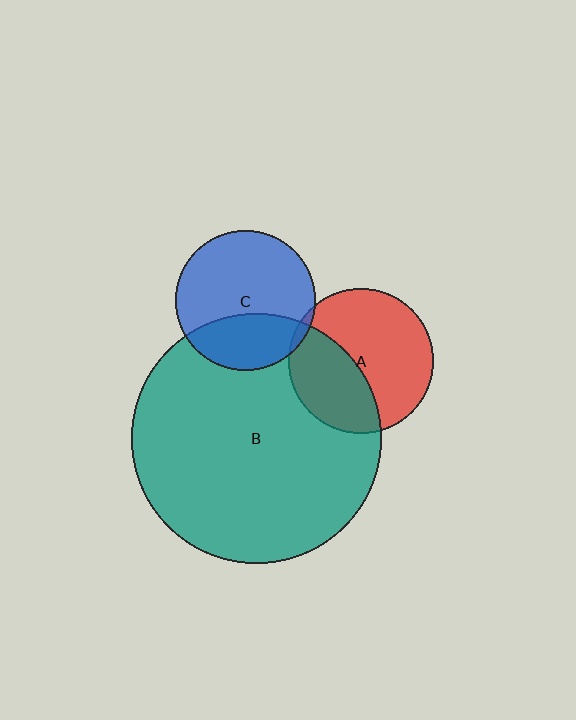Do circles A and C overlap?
Yes.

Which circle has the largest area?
Circle B (teal).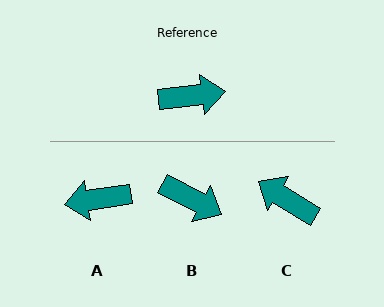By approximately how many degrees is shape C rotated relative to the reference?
Approximately 141 degrees counter-clockwise.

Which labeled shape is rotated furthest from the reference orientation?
A, about 179 degrees away.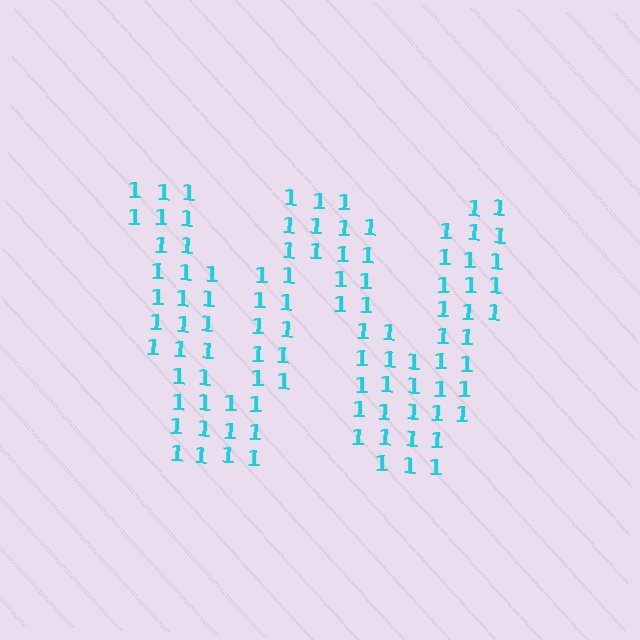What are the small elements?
The small elements are digit 1's.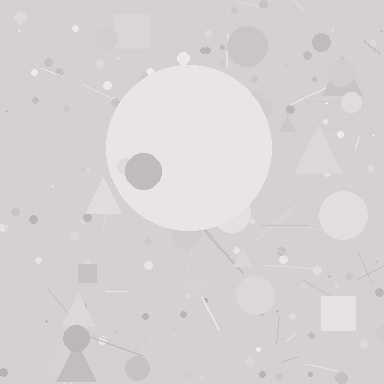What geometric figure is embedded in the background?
A circle is embedded in the background.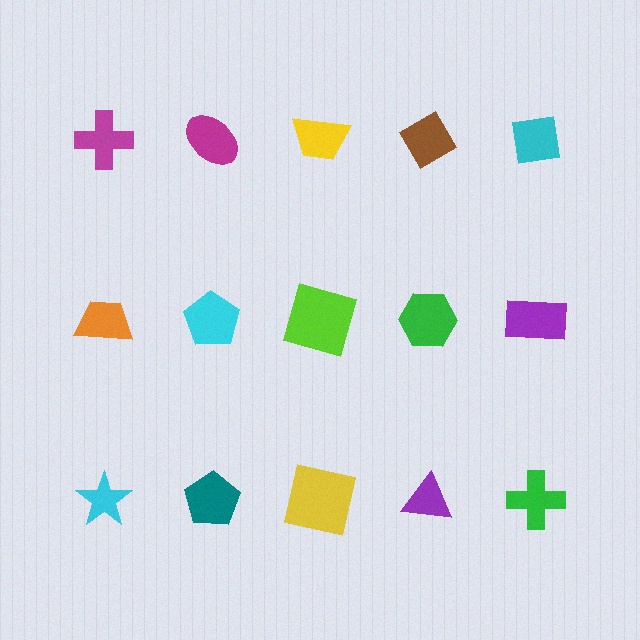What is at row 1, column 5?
A cyan square.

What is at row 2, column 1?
An orange trapezoid.